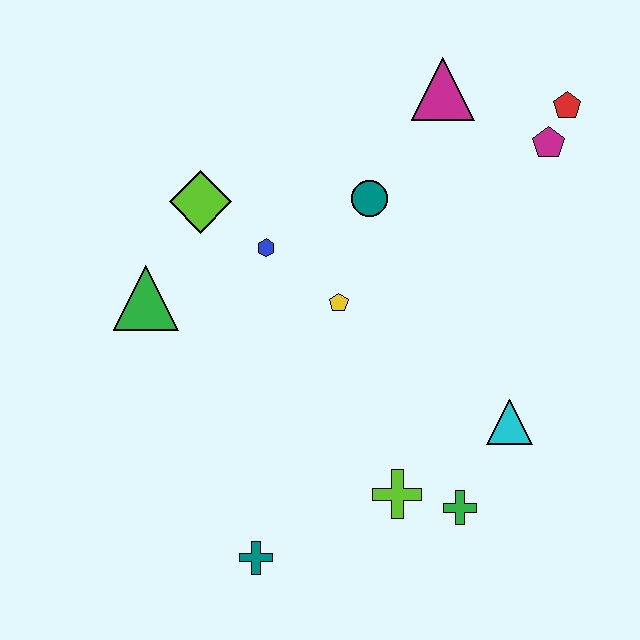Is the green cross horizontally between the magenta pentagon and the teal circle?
Yes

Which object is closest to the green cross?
The lime cross is closest to the green cross.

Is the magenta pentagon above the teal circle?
Yes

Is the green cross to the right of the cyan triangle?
No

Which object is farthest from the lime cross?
The red pentagon is farthest from the lime cross.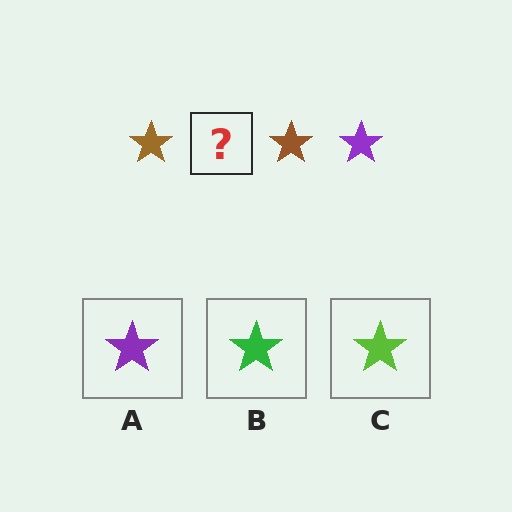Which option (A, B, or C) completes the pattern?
A.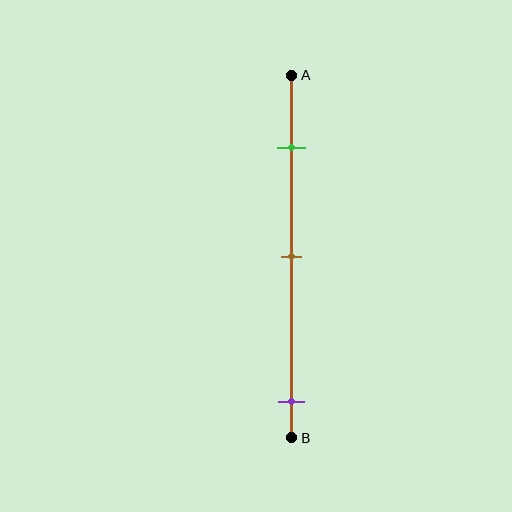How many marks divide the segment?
There are 3 marks dividing the segment.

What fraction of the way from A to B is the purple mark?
The purple mark is approximately 90% (0.9) of the way from A to B.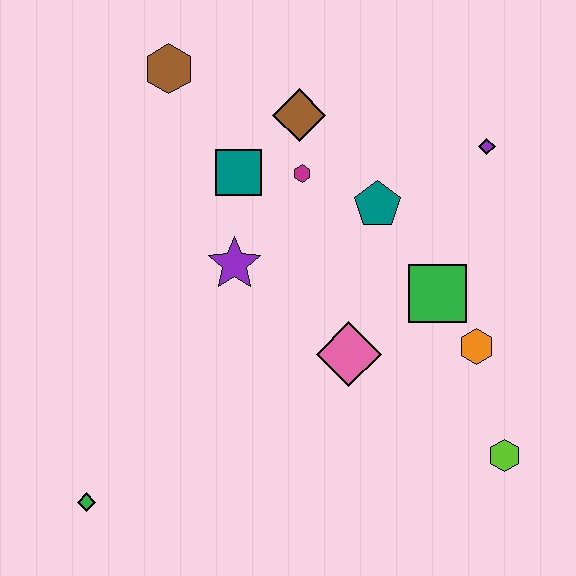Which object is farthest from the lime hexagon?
The brown hexagon is farthest from the lime hexagon.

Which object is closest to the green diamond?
The purple star is closest to the green diamond.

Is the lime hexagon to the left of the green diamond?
No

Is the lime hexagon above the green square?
No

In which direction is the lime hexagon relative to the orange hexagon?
The lime hexagon is below the orange hexagon.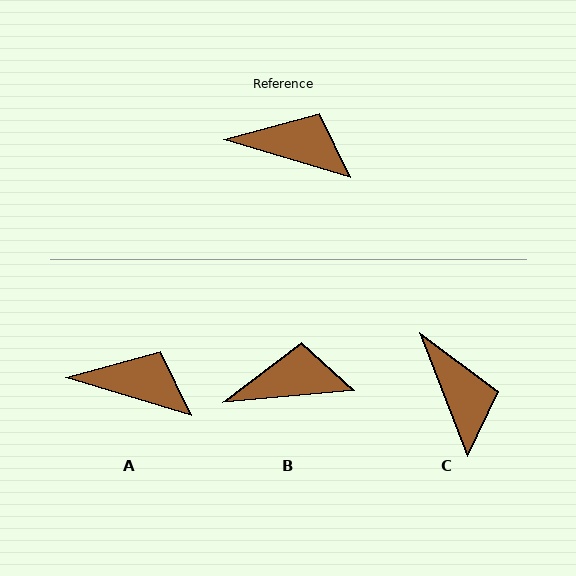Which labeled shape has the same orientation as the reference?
A.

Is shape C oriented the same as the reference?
No, it is off by about 52 degrees.